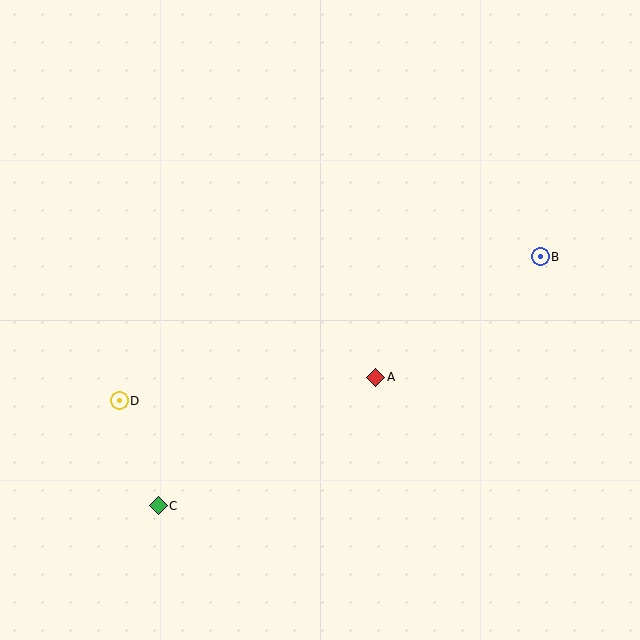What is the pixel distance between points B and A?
The distance between B and A is 204 pixels.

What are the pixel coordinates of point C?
Point C is at (158, 506).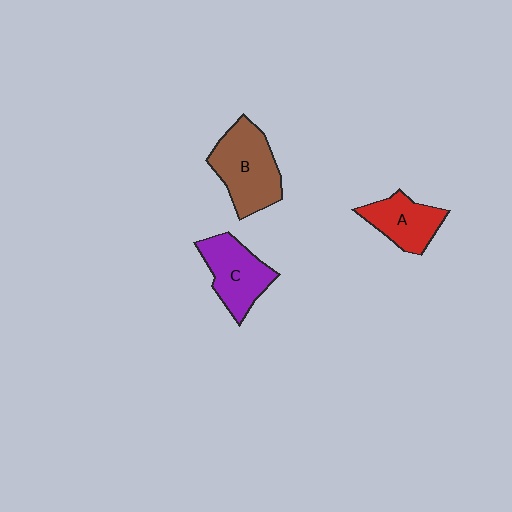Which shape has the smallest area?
Shape A (red).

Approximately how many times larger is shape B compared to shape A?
Approximately 1.5 times.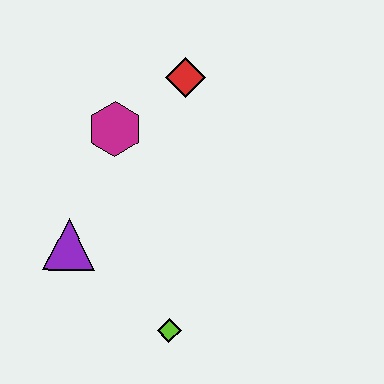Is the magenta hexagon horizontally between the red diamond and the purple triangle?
Yes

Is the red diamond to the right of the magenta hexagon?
Yes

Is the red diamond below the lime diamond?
No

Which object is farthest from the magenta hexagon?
The lime diamond is farthest from the magenta hexagon.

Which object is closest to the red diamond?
The magenta hexagon is closest to the red diamond.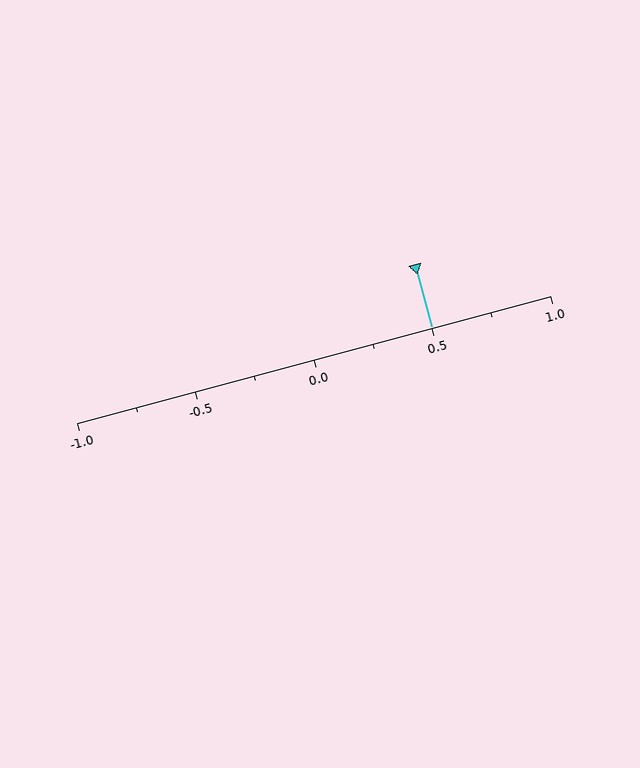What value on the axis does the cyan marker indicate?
The marker indicates approximately 0.5.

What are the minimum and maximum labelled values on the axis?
The axis runs from -1.0 to 1.0.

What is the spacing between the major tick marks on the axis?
The major ticks are spaced 0.5 apart.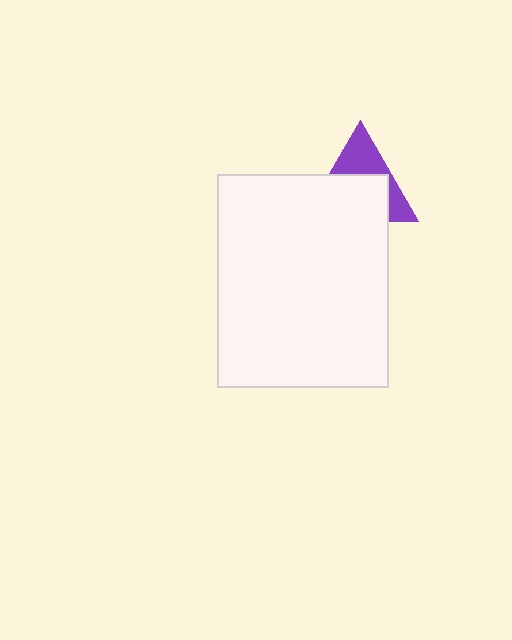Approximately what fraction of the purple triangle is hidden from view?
Roughly 59% of the purple triangle is hidden behind the white rectangle.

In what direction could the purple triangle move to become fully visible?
The purple triangle could move up. That would shift it out from behind the white rectangle entirely.